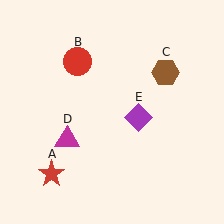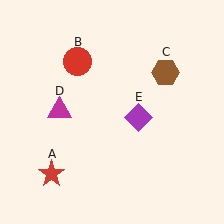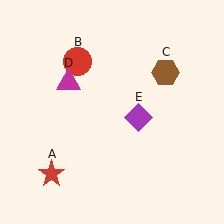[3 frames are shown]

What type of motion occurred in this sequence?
The magenta triangle (object D) rotated clockwise around the center of the scene.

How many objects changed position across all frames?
1 object changed position: magenta triangle (object D).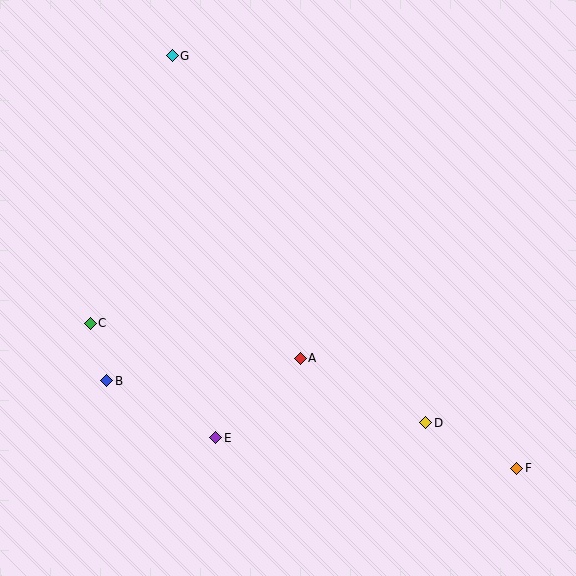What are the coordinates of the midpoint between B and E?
The midpoint between B and E is at (161, 409).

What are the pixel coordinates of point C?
Point C is at (90, 323).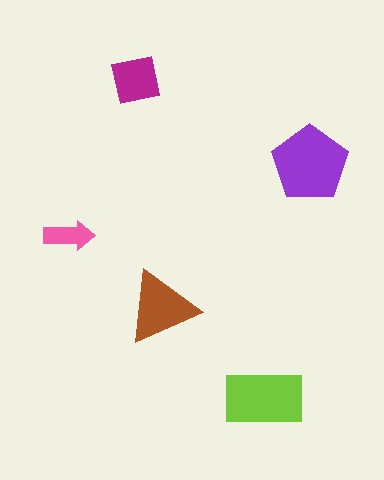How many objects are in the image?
There are 5 objects in the image.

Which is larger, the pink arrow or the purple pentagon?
The purple pentagon.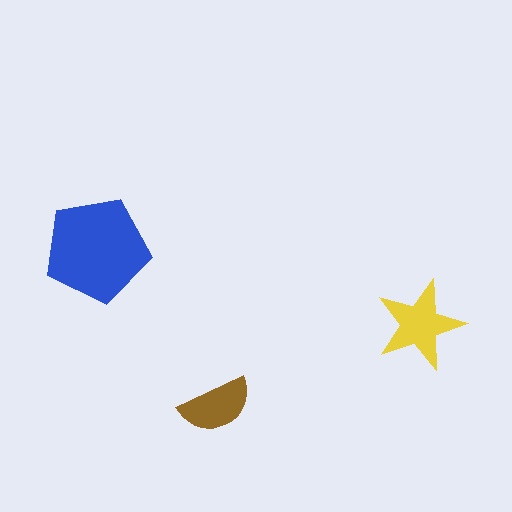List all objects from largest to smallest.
The blue pentagon, the yellow star, the brown semicircle.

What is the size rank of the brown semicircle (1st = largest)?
3rd.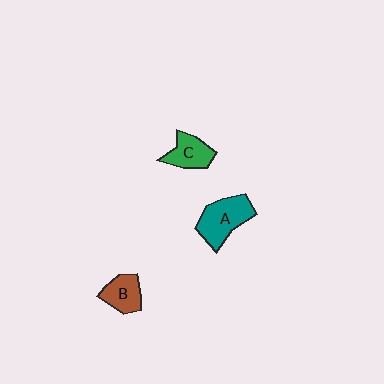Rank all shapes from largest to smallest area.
From largest to smallest: A (teal), C (green), B (brown).